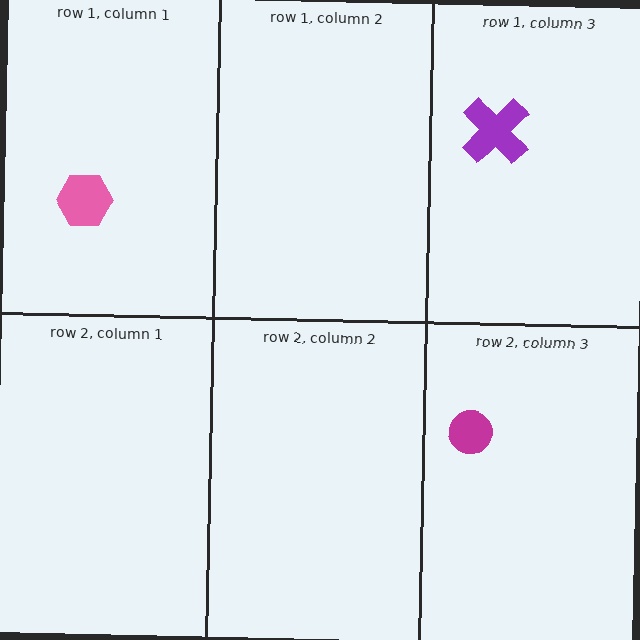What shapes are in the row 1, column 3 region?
The purple cross.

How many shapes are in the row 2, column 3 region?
1.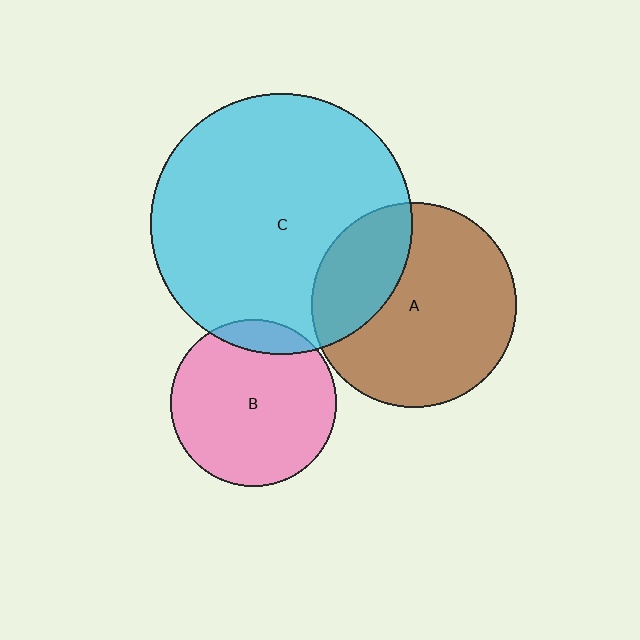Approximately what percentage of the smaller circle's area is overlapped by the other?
Approximately 30%.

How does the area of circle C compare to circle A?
Approximately 1.6 times.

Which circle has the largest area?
Circle C (cyan).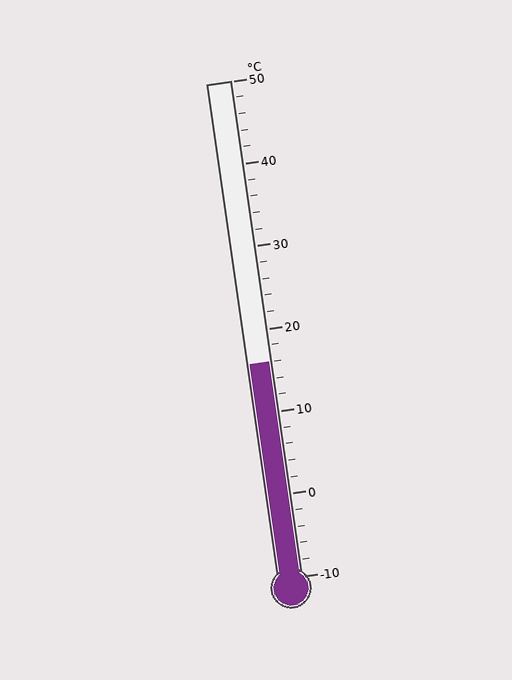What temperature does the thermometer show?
The thermometer shows approximately 16°C.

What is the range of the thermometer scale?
The thermometer scale ranges from -10°C to 50°C.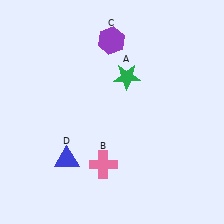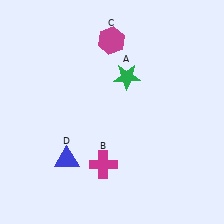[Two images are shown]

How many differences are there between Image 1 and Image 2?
There are 2 differences between the two images.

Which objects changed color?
B changed from pink to magenta. C changed from purple to magenta.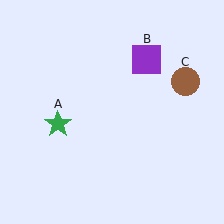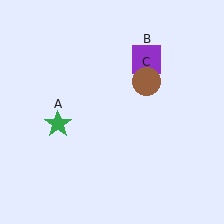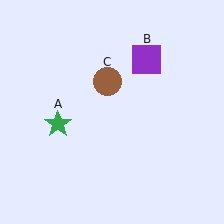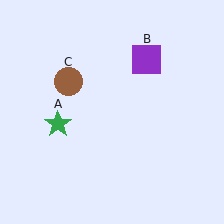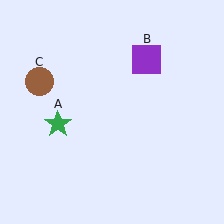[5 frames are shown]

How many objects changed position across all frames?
1 object changed position: brown circle (object C).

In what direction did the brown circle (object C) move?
The brown circle (object C) moved left.